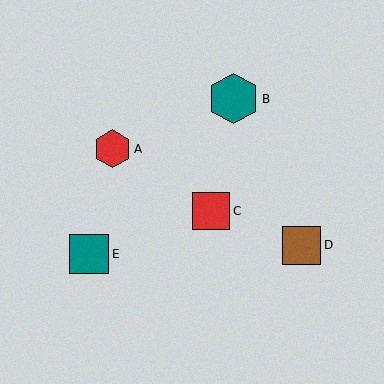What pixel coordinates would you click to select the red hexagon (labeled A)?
Click at (113, 149) to select the red hexagon A.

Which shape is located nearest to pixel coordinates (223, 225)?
The red square (labeled C) at (211, 211) is nearest to that location.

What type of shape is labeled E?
Shape E is a teal square.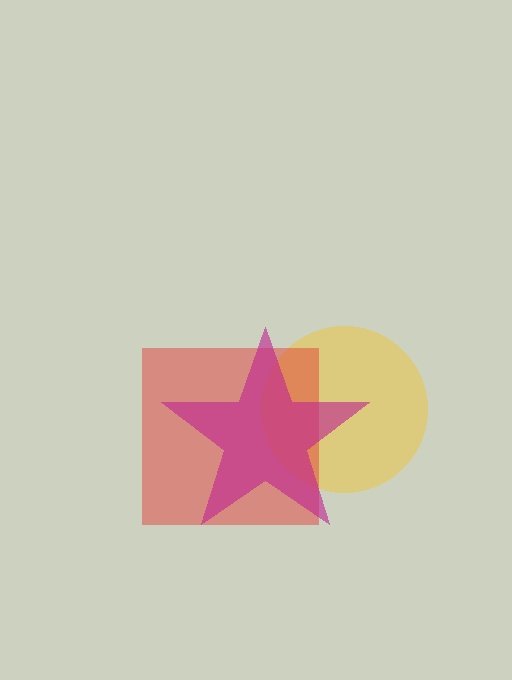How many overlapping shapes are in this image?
There are 3 overlapping shapes in the image.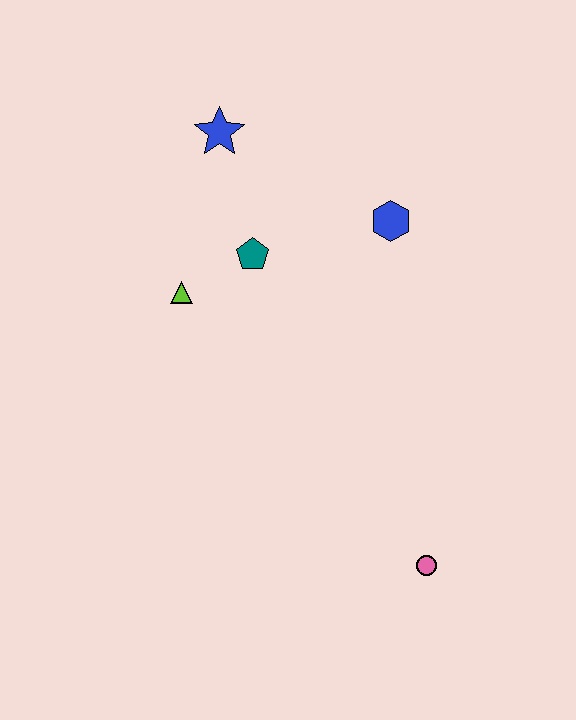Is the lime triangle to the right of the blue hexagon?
No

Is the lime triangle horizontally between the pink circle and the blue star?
No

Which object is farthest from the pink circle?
The blue star is farthest from the pink circle.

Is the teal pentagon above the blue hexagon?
No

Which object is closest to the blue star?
The teal pentagon is closest to the blue star.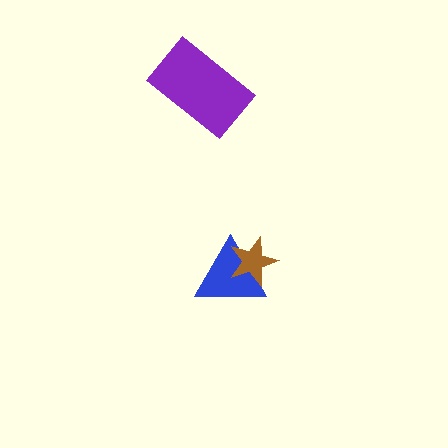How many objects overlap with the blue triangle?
1 object overlaps with the blue triangle.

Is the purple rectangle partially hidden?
No, no other shape covers it.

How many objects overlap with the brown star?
1 object overlaps with the brown star.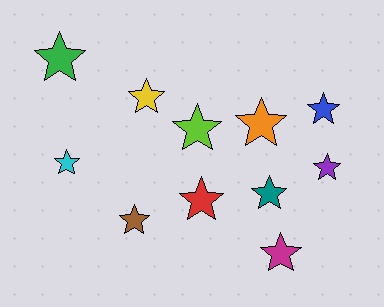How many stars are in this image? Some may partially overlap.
There are 11 stars.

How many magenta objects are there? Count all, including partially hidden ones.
There is 1 magenta object.